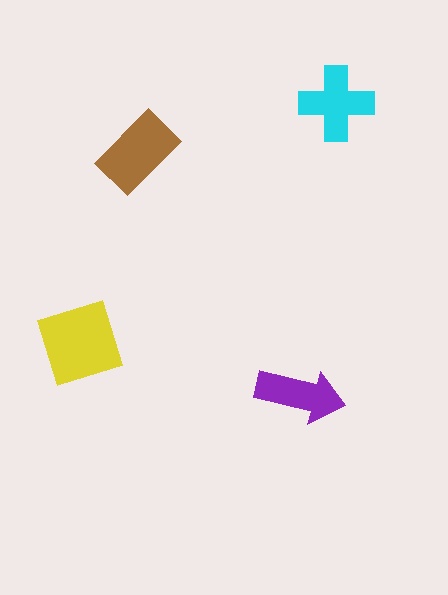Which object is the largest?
The yellow square.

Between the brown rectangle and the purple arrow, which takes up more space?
The brown rectangle.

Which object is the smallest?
The purple arrow.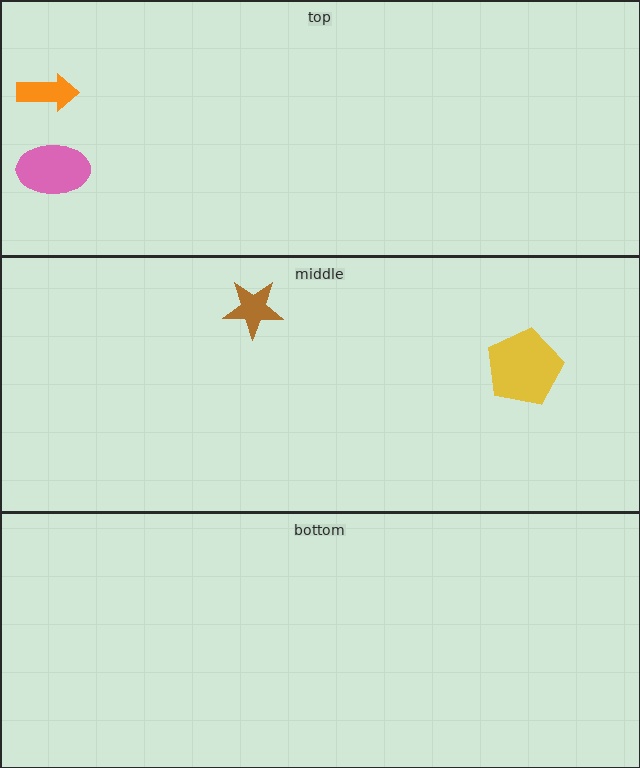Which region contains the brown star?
The middle region.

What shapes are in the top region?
The orange arrow, the pink ellipse.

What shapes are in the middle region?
The brown star, the yellow pentagon.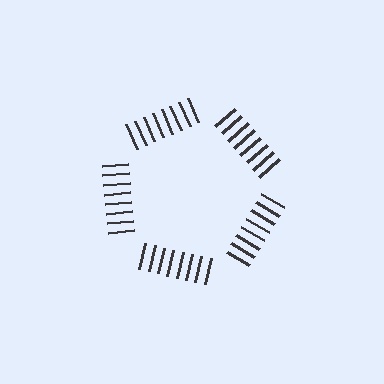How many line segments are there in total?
40 — 8 along each of the 5 edges.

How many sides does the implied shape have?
5 sides — the line-ends trace a pentagon.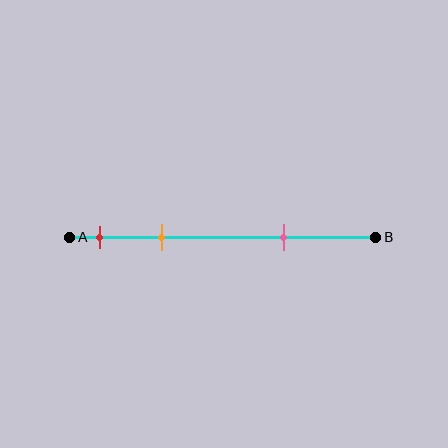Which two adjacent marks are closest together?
The red and orange marks are the closest adjacent pair.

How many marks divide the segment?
There are 3 marks dividing the segment.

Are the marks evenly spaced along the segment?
No, the marks are not evenly spaced.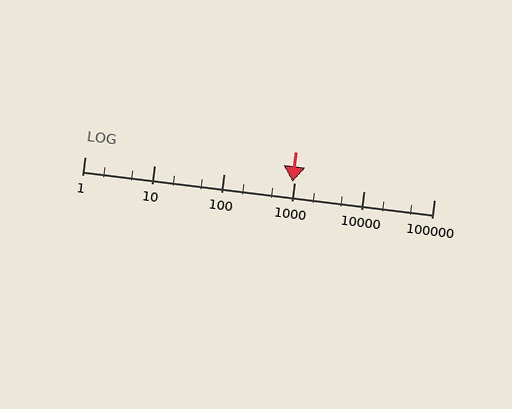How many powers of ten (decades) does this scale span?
The scale spans 5 decades, from 1 to 100000.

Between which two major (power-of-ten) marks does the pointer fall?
The pointer is between 100 and 1000.